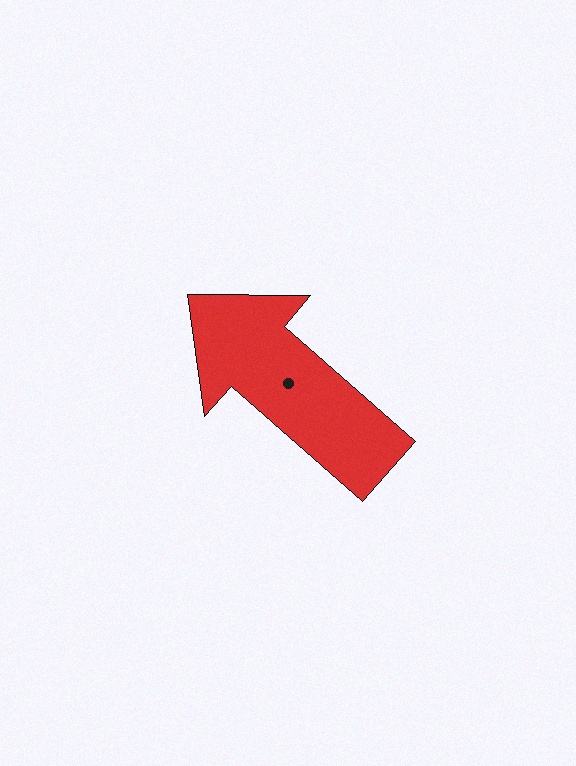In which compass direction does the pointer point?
Northwest.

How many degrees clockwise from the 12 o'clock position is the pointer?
Approximately 311 degrees.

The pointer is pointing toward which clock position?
Roughly 10 o'clock.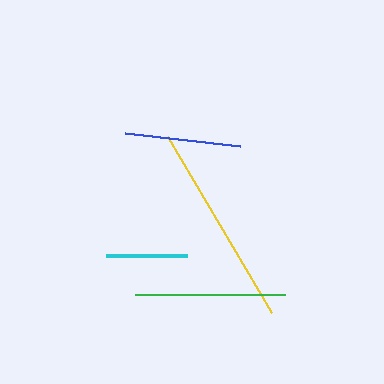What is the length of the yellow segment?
The yellow segment is approximately 204 pixels long.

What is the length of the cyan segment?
The cyan segment is approximately 82 pixels long.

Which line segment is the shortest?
The cyan line is the shortest at approximately 82 pixels.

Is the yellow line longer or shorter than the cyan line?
The yellow line is longer than the cyan line.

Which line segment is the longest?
The yellow line is the longest at approximately 204 pixels.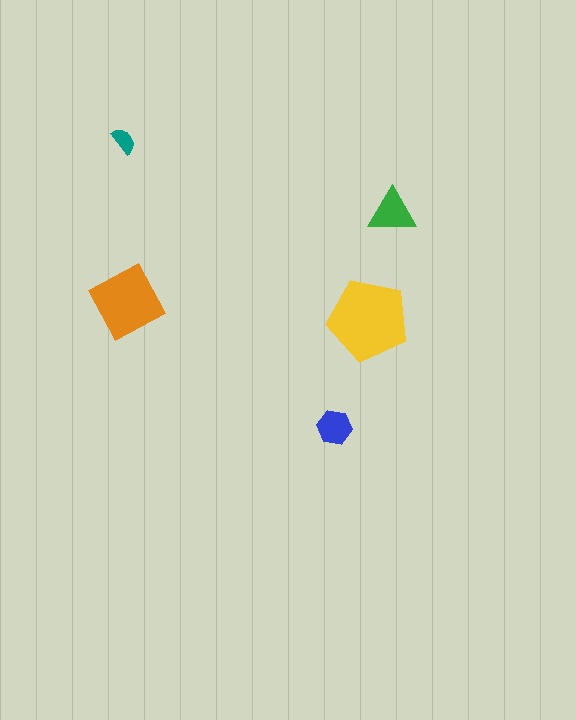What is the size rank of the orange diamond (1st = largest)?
2nd.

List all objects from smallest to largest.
The teal semicircle, the blue hexagon, the green triangle, the orange diamond, the yellow pentagon.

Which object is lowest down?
The blue hexagon is bottommost.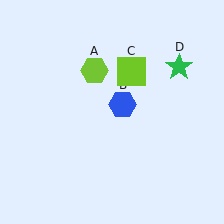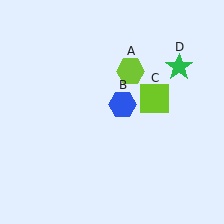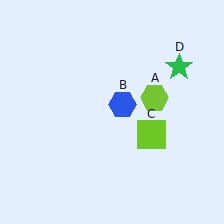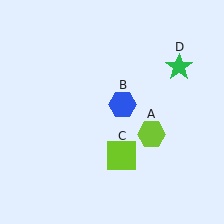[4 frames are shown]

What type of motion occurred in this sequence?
The lime hexagon (object A), lime square (object C) rotated clockwise around the center of the scene.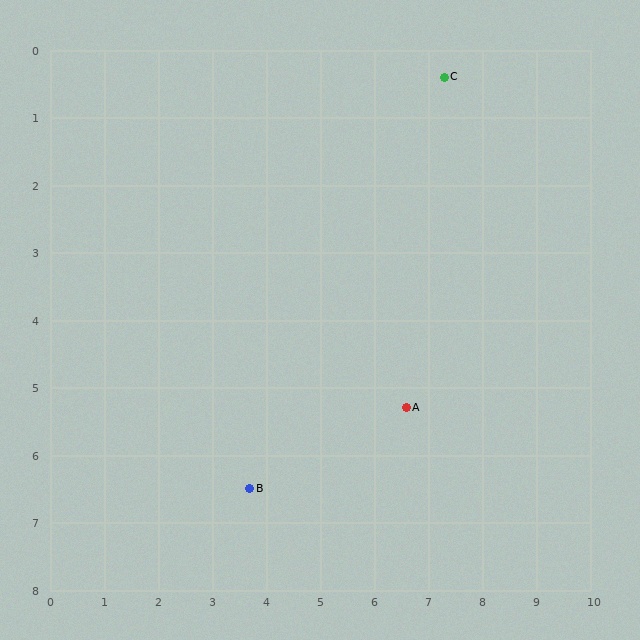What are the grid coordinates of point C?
Point C is at approximately (7.3, 0.4).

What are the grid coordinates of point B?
Point B is at approximately (3.7, 6.5).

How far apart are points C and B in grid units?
Points C and B are about 7.1 grid units apart.